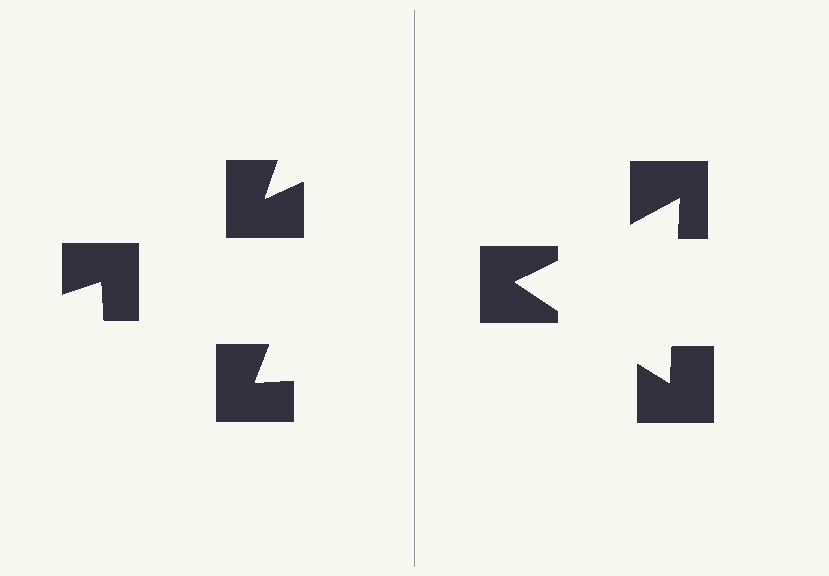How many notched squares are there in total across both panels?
6 — 3 on each side.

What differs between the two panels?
The notched squares are positioned identically on both sides; only the wedge orientations differ. On the right they align to a triangle; on the left they are misaligned.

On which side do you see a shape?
An illusory triangle appears on the right side. On the left side the wedge cuts are rotated, so no coherent shape forms.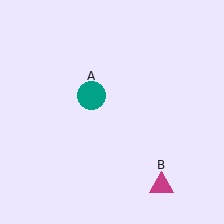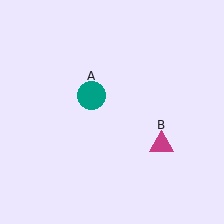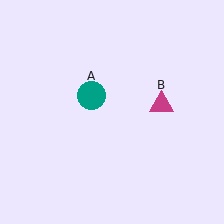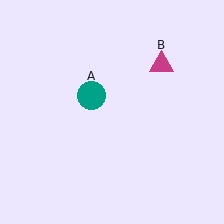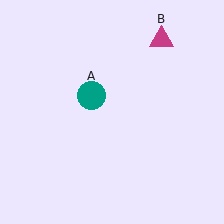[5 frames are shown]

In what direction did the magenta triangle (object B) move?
The magenta triangle (object B) moved up.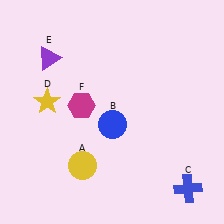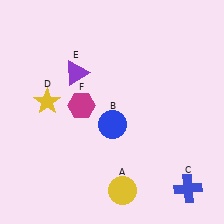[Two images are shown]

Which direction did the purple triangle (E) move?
The purple triangle (E) moved right.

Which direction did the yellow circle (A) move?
The yellow circle (A) moved right.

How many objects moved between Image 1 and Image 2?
2 objects moved between the two images.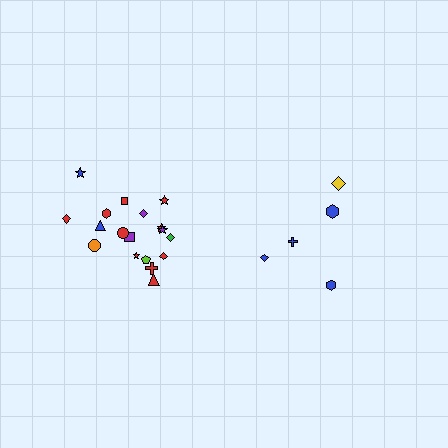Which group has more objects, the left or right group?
The left group.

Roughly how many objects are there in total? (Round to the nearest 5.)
Roughly 25 objects in total.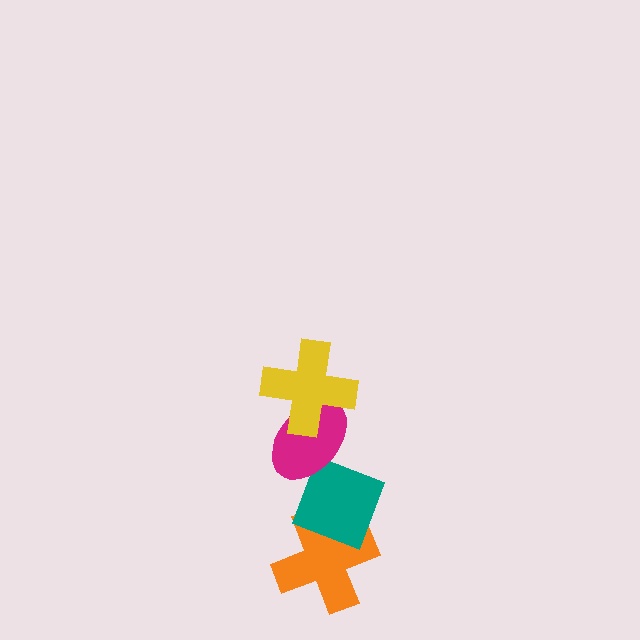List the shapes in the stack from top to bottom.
From top to bottom: the yellow cross, the magenta ellipse, the teal diamond, the orange cross.